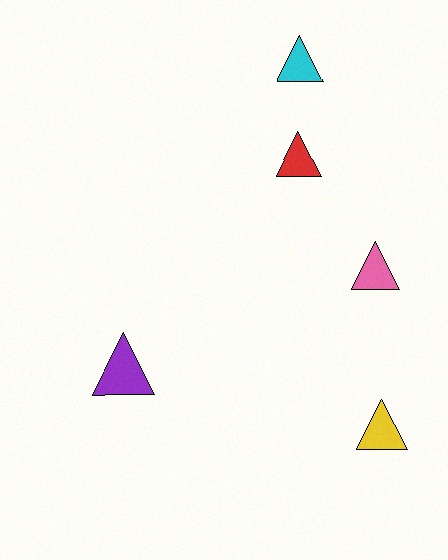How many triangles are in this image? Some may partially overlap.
There are 5 triangles.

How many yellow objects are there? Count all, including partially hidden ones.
There is 1 yellow object.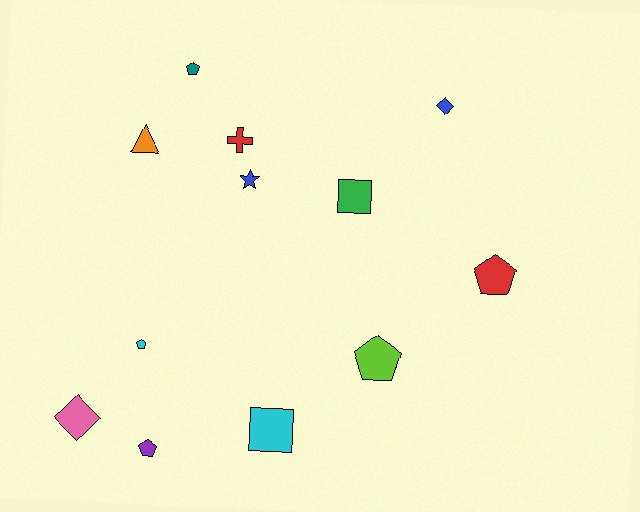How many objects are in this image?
There are 12 objects.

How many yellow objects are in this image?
There are no yellow objects.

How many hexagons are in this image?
There are no hexagons.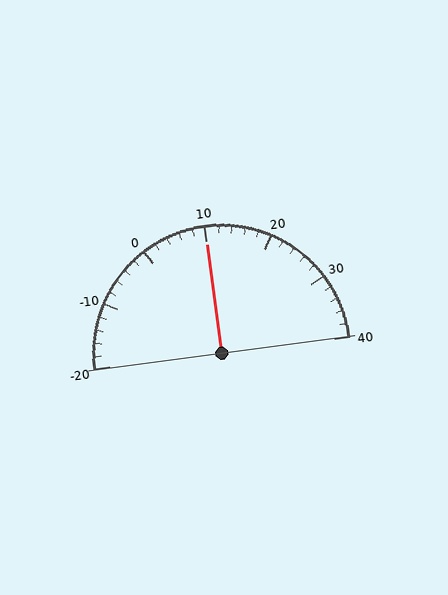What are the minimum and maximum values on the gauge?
The gauge ranges from -20 to 40.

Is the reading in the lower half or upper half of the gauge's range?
The reading is in the upper half of the range (-20 to 40).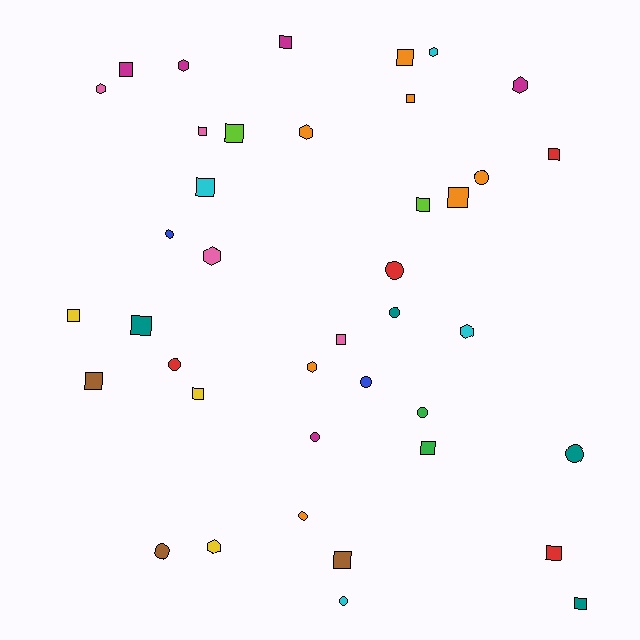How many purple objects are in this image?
There are no purple objects.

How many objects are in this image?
There are 40 objects.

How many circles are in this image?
There are 12 circles.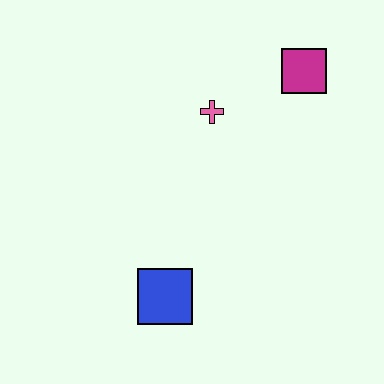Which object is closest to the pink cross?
The magenta square is closest to the pink cross.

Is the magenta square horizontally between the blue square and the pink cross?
No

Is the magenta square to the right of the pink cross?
Yes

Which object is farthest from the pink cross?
The blue square is farthest from the pink cross.